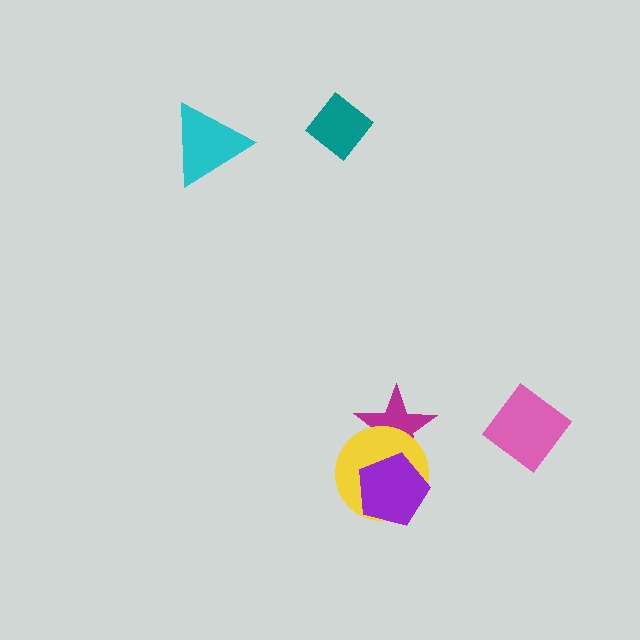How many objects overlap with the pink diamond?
0 objects overlap with the pink diamond.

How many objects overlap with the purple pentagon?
2 objects overlap with the purple pentagon.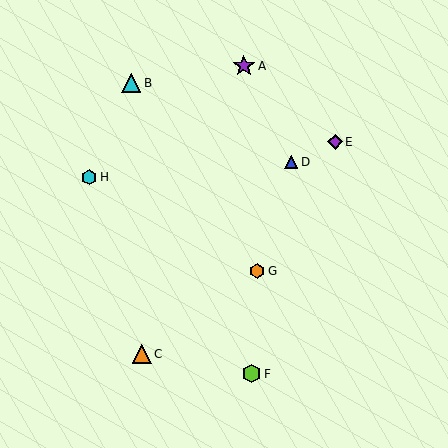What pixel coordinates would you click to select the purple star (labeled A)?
Click at (244, 66) to select the purple star A.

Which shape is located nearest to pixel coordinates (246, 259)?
The orange hexagon (labeled G) at (257, 271) is nearest to that location.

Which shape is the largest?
The purple star (labeled A) is the largest.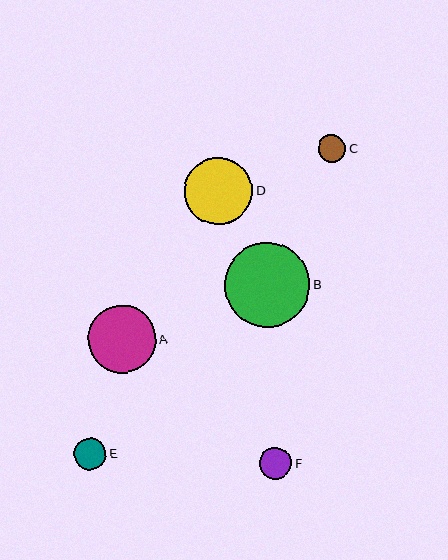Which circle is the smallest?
Circle C is the smallest with a size of approximately 28 pixels.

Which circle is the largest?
Circle B is the largest with a size of approximately 85 pixels.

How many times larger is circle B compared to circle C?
Circle B is approximately 3.0 times the size of circle C.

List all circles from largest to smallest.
From largest to smallest: B, A, D, E, F, C.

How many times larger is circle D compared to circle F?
Circle D is approximately 2.1 times the size of circle F.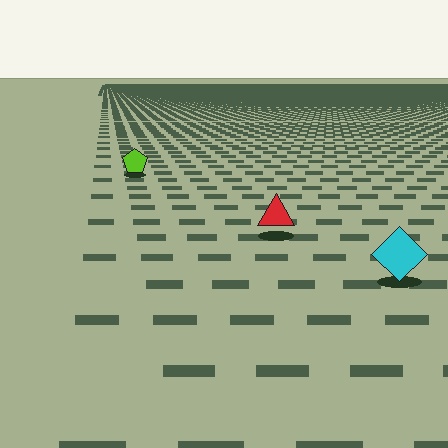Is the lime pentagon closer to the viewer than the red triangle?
No. The red triangle is closer — you can tell from the texture gradient: the ground texture is coarser near it.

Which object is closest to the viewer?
The cyan diamond is closest. The texture marks near it are larger and more spread out.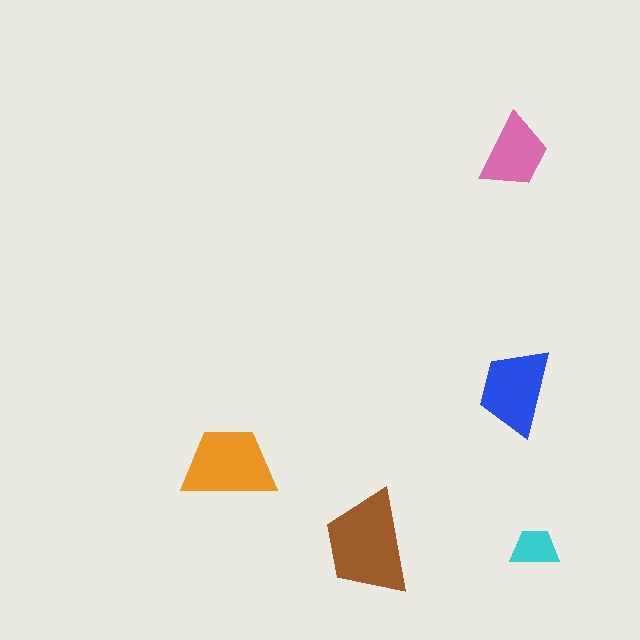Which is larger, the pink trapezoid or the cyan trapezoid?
The pink one.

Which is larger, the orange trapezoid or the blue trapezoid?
The orange one.